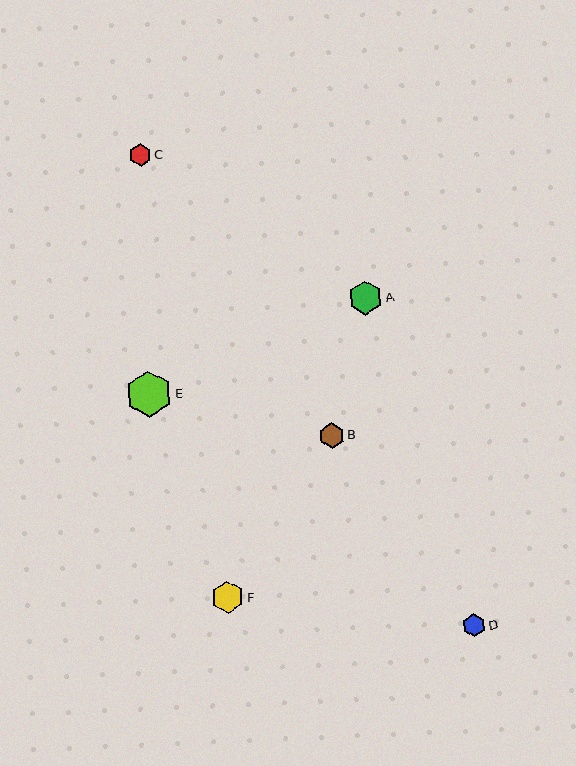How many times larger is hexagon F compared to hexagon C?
Hexagon F is approximately 1.5 times the size of hexagon C.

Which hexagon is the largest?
Hexagon E is the largest with a size of approximately 46 pixels.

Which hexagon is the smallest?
Hexagon C is the smallest with a size of approximately 22 pixels.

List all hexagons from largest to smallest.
From largest to smallest: E, A, F, B, D, C.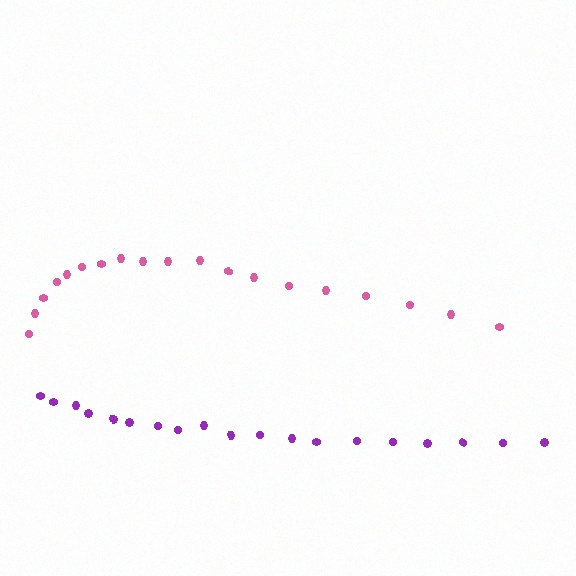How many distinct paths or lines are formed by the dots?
There are 2 distinct paths.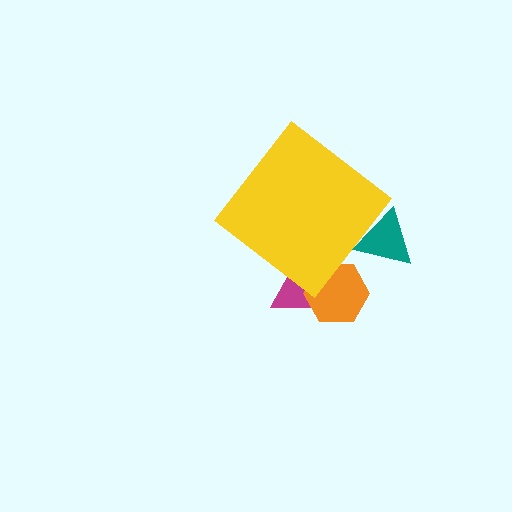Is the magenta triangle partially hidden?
Yes, the magenta triangle is partially hidden behind the yellow diamond.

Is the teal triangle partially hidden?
Yes, the teal triangle is partially hidden behind the yellow diamond.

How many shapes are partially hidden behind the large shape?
3 shapes are partially hidden.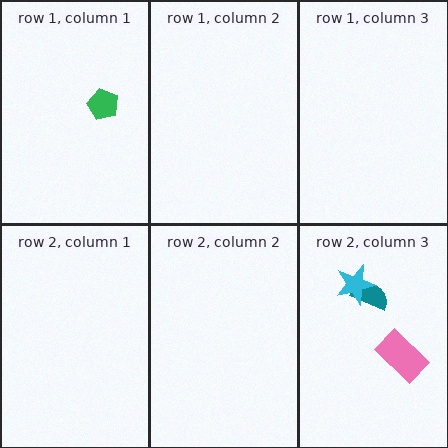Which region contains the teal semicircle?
The row 2, column 3 region.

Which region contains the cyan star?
The row 2, column 3 region.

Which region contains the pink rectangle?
The row 2, column 3 region.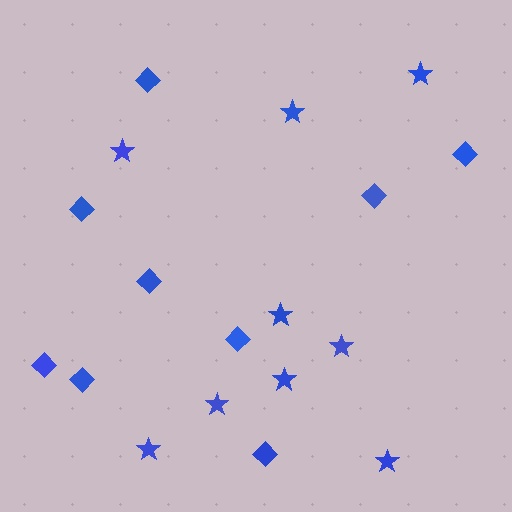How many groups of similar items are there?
There are 2 groups: one group of stars (9) and one group of diamonds (9).